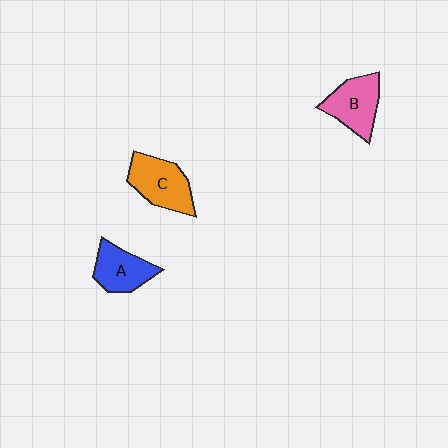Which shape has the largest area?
Shape C (orange).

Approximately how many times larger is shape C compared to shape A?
Approximately 1.2 times.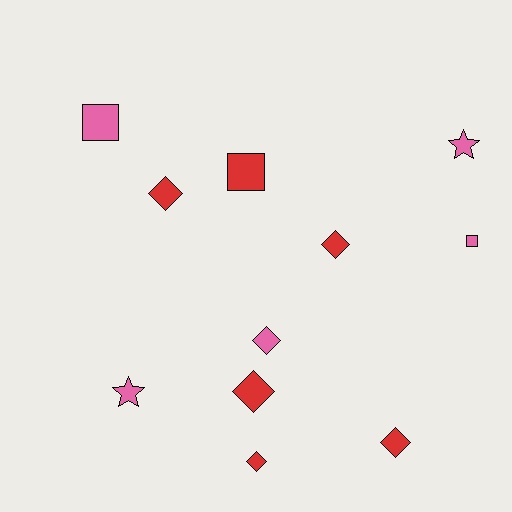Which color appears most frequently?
Red, with 6 objects.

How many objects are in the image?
There are 11 objects.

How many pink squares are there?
There are 2 pink squares.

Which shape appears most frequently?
Diamond, with 6 objects.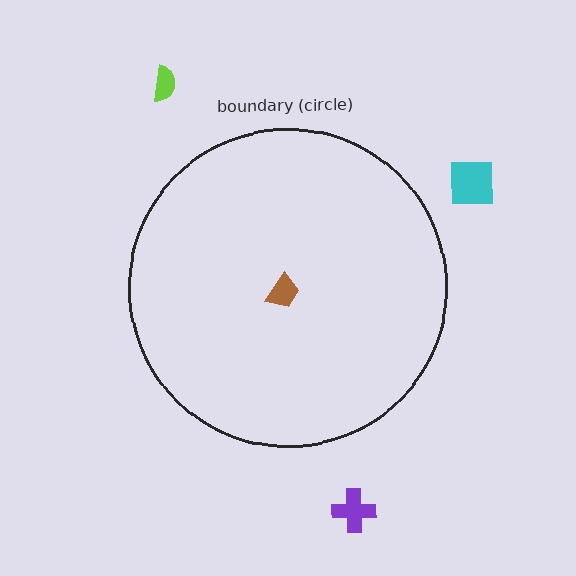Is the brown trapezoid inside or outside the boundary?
Inside.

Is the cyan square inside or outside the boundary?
Outside.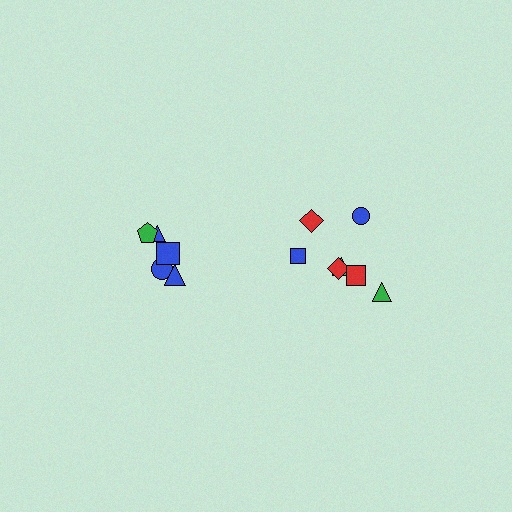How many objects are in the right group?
There are 7 objects.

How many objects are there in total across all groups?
There are 12 objects.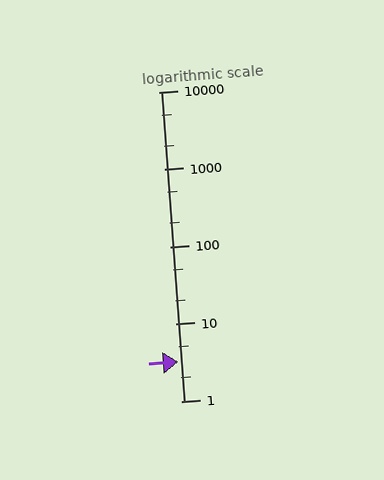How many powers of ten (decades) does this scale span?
The scale spans 4 decades, from 1 to 10000.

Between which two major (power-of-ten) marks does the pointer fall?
The pointer is between 1 and 10.